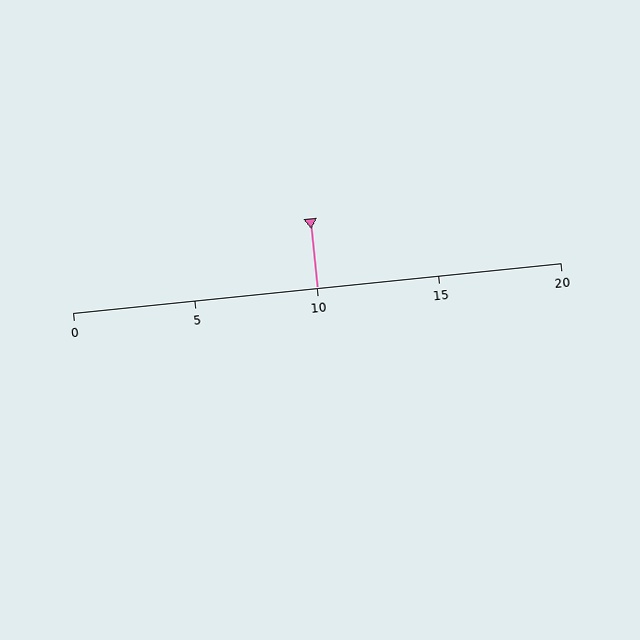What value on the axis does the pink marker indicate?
The marker indicates approximately 10.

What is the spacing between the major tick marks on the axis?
The major ticks are spaced 5 apart.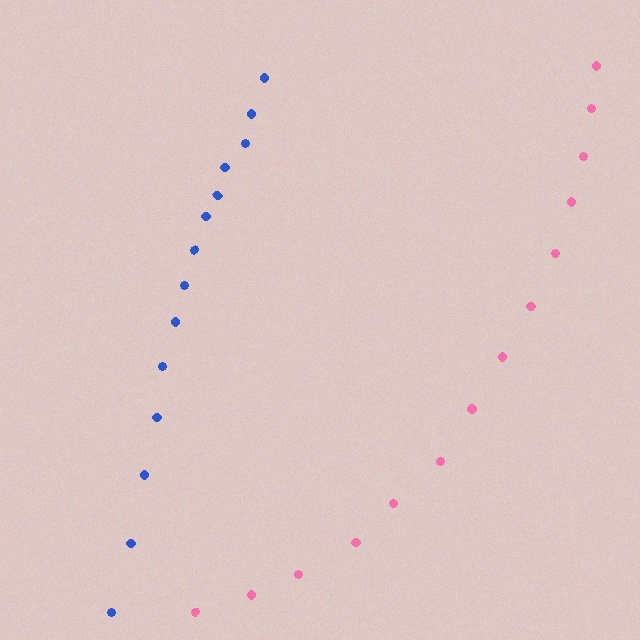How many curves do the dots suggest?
There are 2 distinct paths.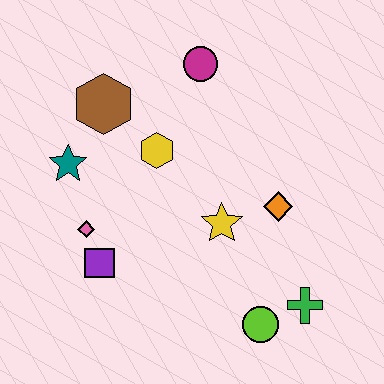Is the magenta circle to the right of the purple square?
Yes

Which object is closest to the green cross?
The lime circle is closest to the green cross.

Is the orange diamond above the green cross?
Yes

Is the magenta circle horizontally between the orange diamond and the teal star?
Yes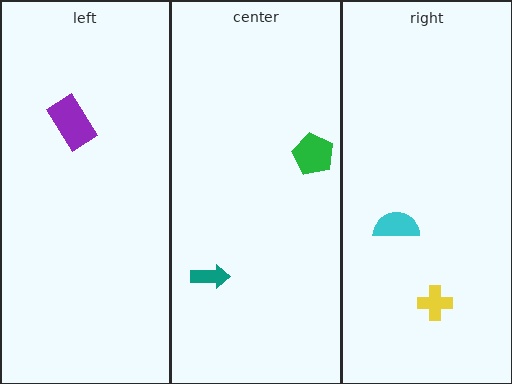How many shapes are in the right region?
2.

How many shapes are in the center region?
2.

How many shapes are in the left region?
1.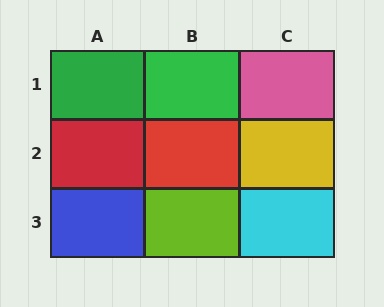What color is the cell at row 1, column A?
Green.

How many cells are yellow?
1 cell is yellow.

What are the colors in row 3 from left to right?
Blue, lime, cyan.